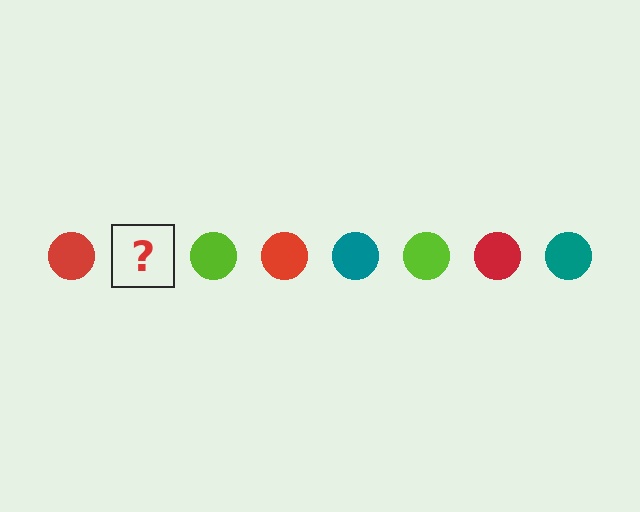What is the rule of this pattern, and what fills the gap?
The rule is that the pattern cycles through red, teal, lime circles. The gap should be filled with a teal circle.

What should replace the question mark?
The question mark should be replaced with a teal circle.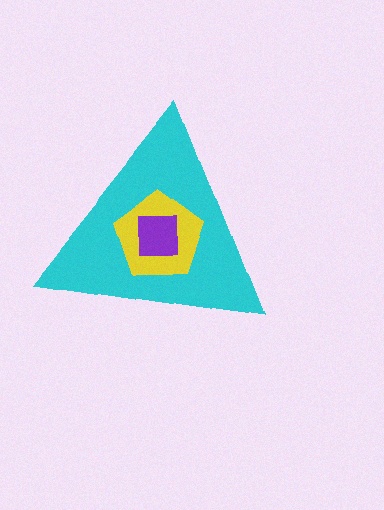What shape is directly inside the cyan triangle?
The yellow pentagon.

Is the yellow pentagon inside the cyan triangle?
Yes.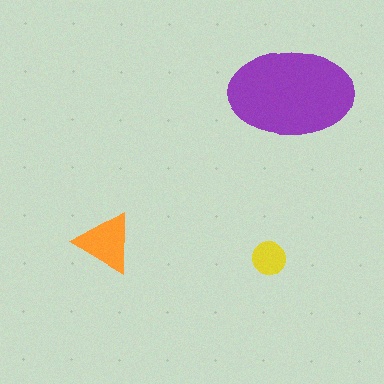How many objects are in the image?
There are 3 objects in the image.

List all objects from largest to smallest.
The purple ellipse, the orange triangle, the yellow circle.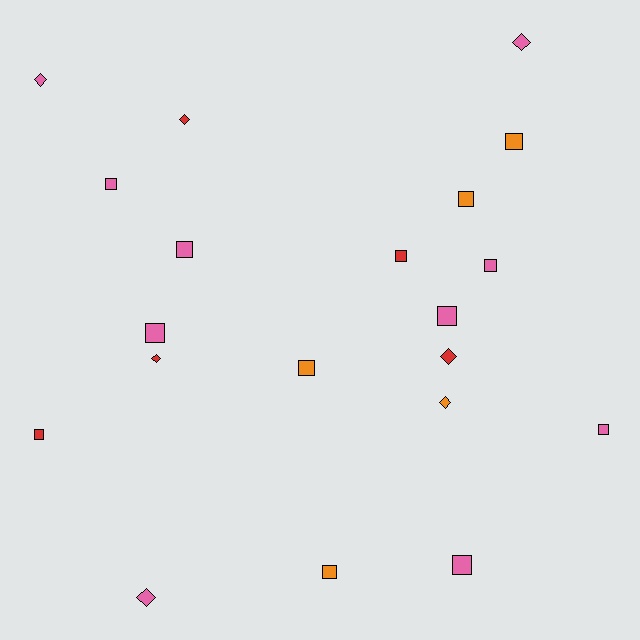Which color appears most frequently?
Pink, with 10 objects.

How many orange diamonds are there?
There is 1 orange diamond.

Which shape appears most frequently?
Square, with 13 objects.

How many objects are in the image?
There are 20 objects.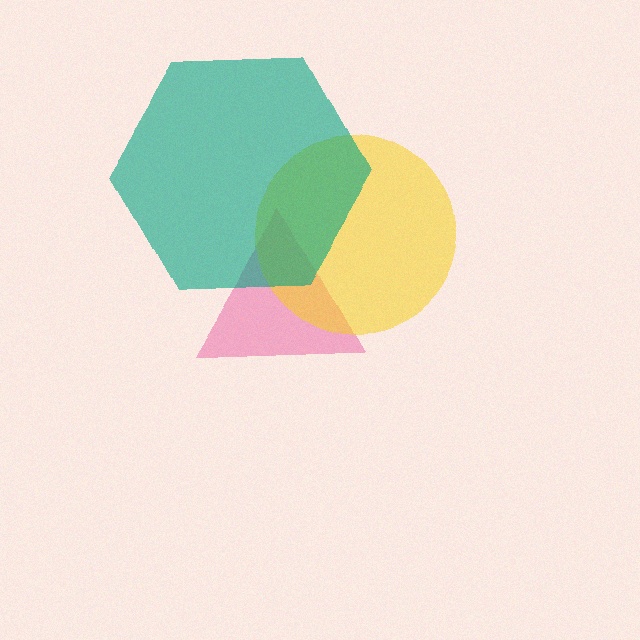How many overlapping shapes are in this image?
There are 3 overlapping shapes in the image.